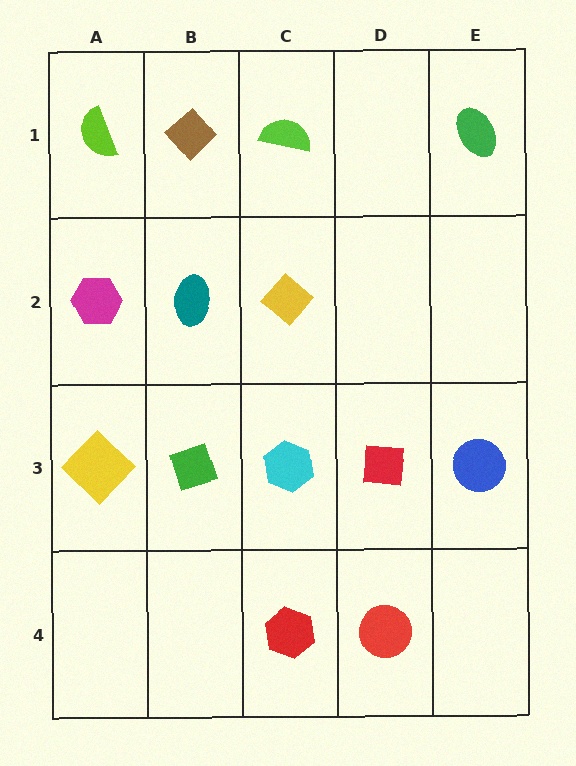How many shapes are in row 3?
5 shapes.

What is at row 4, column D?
A red circle.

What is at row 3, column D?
A red square.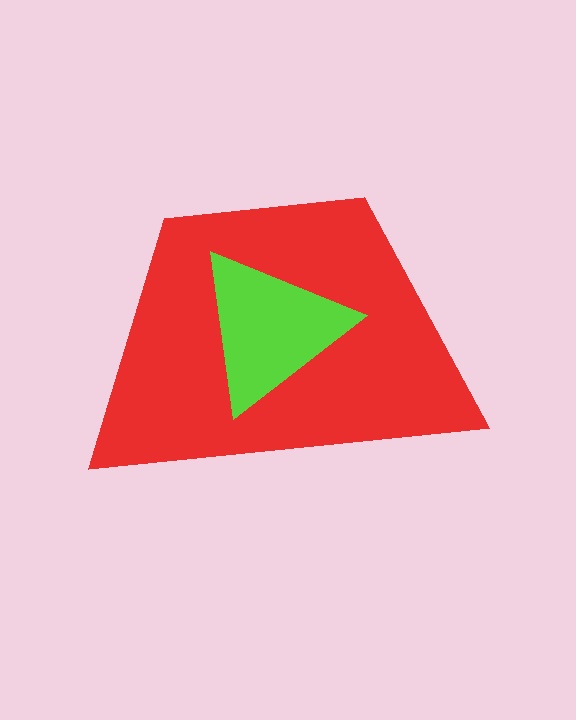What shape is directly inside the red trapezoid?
The lime triangle.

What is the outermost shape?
The red trapezoid.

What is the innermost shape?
The lime triangle.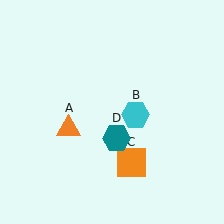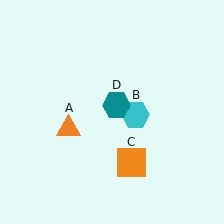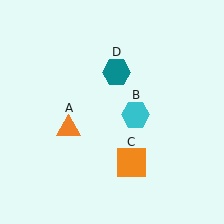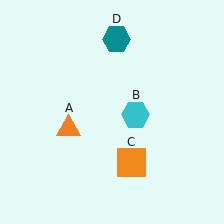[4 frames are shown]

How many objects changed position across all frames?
1 object changed position: teal hexagon (object D).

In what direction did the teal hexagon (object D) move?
The teal hexagon (object D) moved up.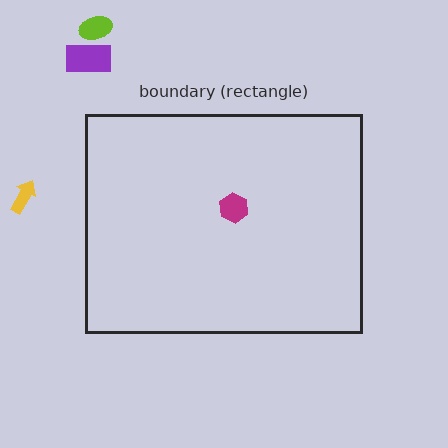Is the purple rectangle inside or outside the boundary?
Outside.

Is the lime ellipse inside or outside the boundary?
Outside.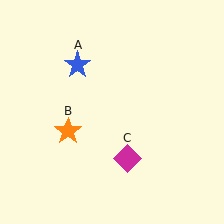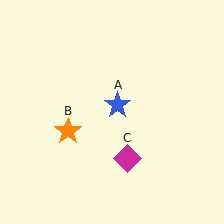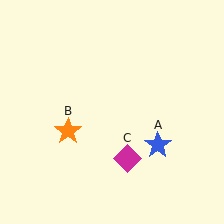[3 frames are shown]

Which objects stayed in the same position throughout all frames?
Orange star (object B) and magenta diamond (object C) remained stationary.